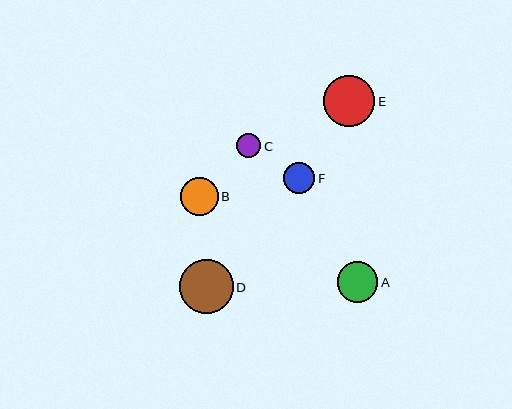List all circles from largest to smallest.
From largest to smallest: D, E, A, B, F, C.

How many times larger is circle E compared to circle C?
Circle E is approximately 2.1 times the size of circle C.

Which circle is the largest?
Circle D is the largest with a size of approximately 54 pixels.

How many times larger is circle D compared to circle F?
Circle D is approximately 1.7 times the size of circle F.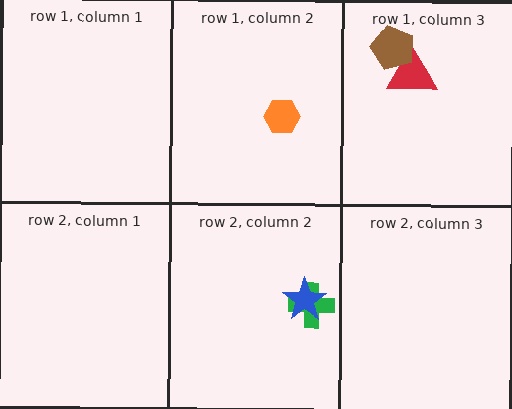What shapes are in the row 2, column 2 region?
The green cross, the blue star.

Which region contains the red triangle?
The row 1, column 3 region.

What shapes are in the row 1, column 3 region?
The red triangle, the brown pentagon.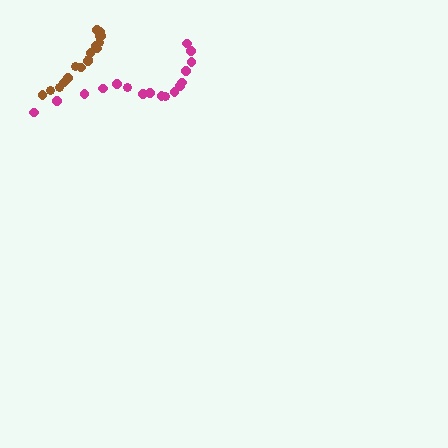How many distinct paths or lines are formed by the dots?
There are 2 distinct paths.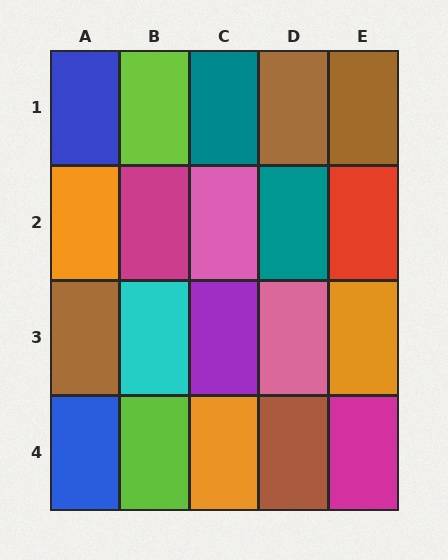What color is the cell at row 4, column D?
Brown.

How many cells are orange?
3 cells are orange.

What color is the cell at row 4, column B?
Lime.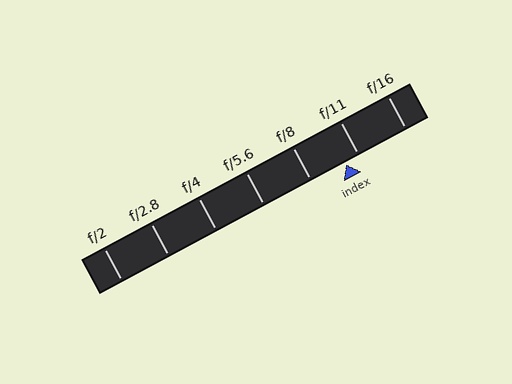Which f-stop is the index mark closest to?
The index mark is closest to f/11.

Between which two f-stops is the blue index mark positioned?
The index mark is between f/8 and f/11.